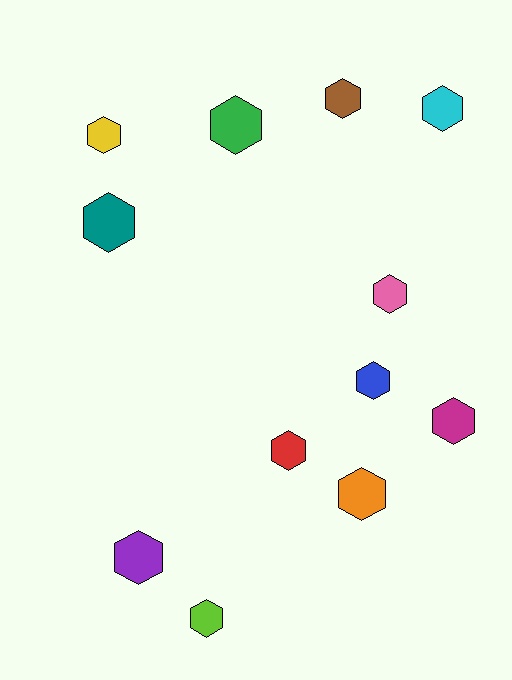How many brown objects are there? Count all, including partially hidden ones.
There is 1 brown object.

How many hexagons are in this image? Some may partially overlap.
There are 12 hexagons.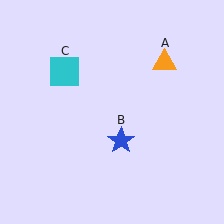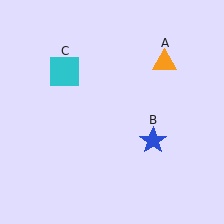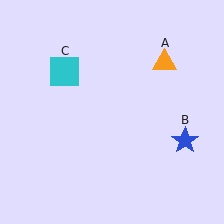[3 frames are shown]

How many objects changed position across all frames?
1 object changed position: blue star (object B).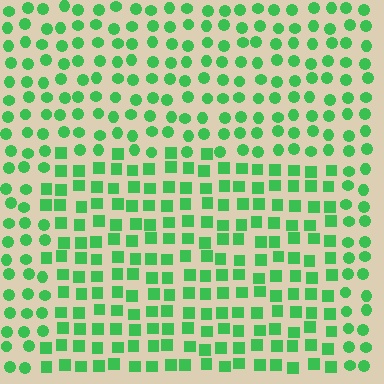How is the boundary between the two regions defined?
The boundary is defined by a change in element shape: squares inside vs. circles outside. All elements share the same color and spacing.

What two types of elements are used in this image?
The image uses squares inside the rectangle region and circles outside it.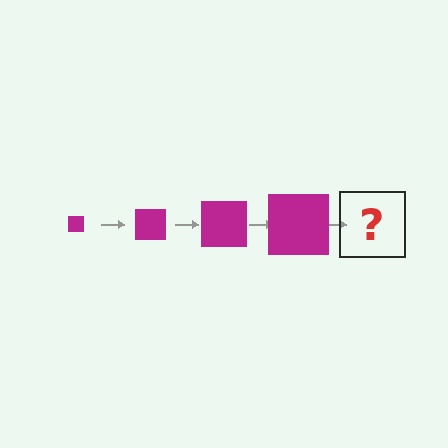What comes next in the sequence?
The next element should be a magenta square, larger than the previous one.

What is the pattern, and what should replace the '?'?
The pattern is that the square gets progressively larger each step. The '?' should be a magenta square, larger than the previous one.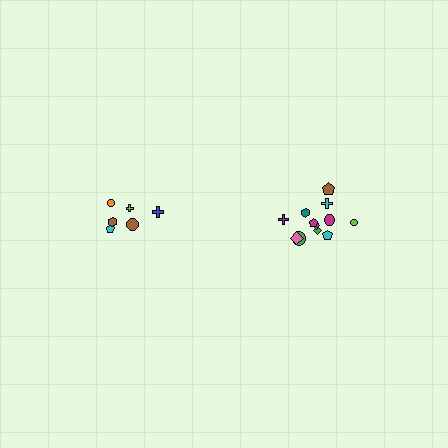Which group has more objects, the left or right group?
The right group.